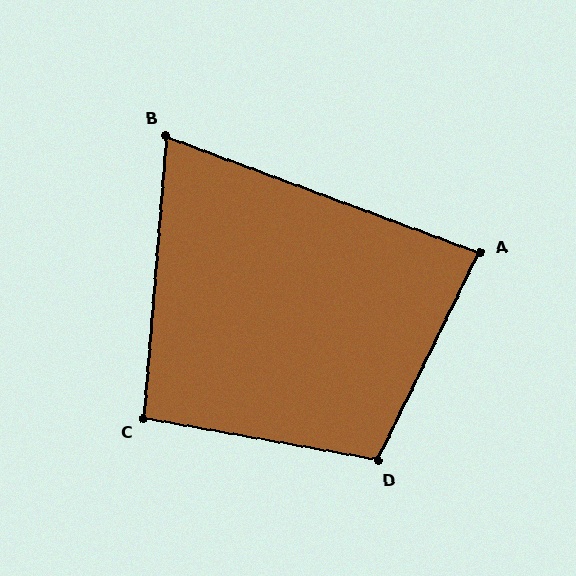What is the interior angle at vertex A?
Approximately 84 degrees (acute).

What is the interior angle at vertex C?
Approximately 96 degrees (obtuse).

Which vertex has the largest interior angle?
D, at approximately 106 degrees.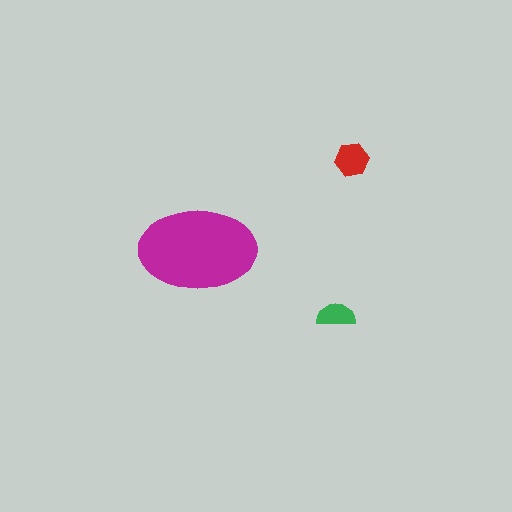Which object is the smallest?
The green semicircle.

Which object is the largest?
The magenta ellipse.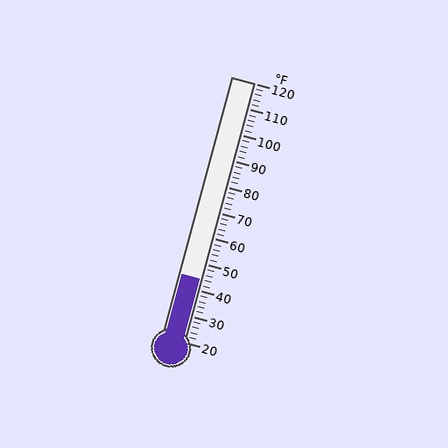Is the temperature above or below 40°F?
The temperature is above 40°F.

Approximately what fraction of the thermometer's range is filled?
The thermometer is filled to approximately 25% of its range.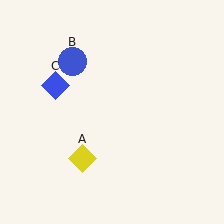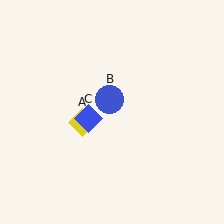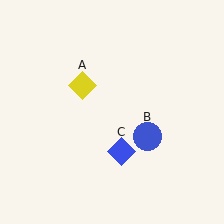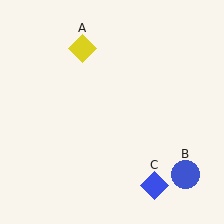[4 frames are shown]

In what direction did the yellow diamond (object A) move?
The yellow diamond (object A) moved up.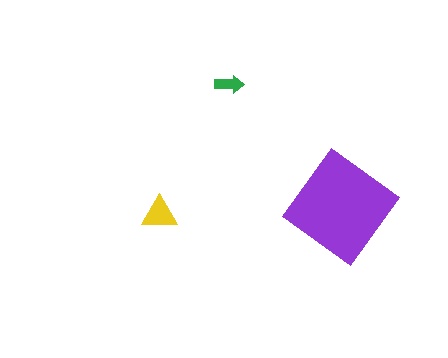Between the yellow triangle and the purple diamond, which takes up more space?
The purple diamond.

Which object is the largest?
The purple diamond.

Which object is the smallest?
The green arrow.